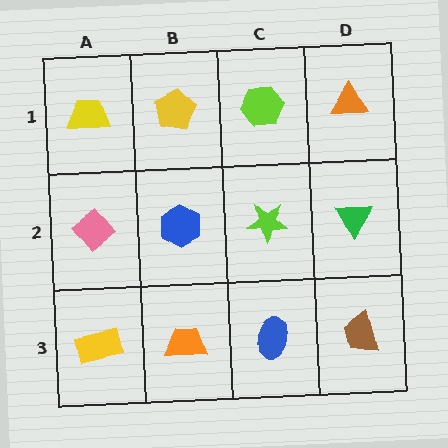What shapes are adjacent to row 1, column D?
A green triangle (row 2, column D), a lime hexagon (row 1, column C).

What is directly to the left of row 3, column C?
An orange trapezoid.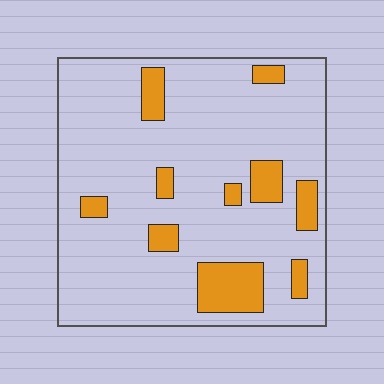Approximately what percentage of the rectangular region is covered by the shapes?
Approximately 15%.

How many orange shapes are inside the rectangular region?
10.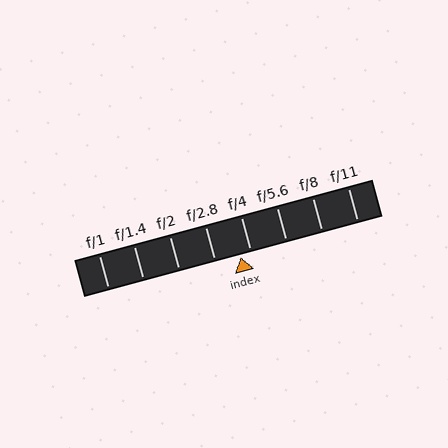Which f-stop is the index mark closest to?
The index mark is closest to f/4.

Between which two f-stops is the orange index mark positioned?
The index mark is between f/2.8 and f/4.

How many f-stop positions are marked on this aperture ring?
There are 8 f-stop positions marked.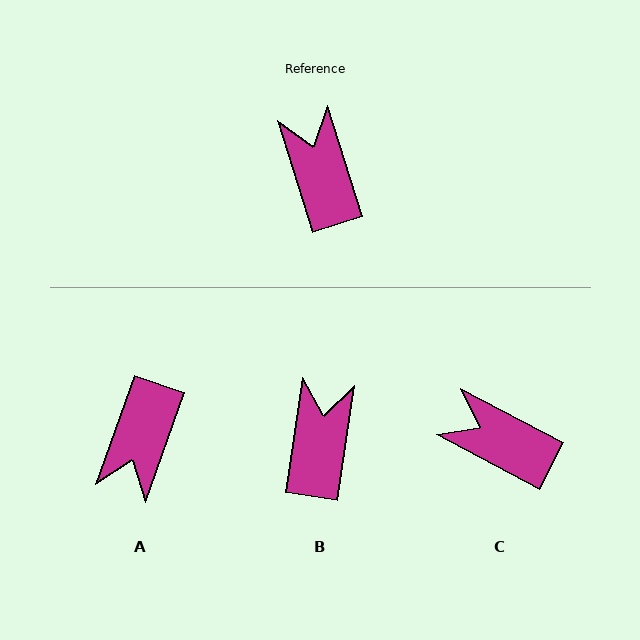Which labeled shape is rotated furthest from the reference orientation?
A, about 143 degrees away.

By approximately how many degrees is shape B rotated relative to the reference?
Approximately 26 degrees clockwise.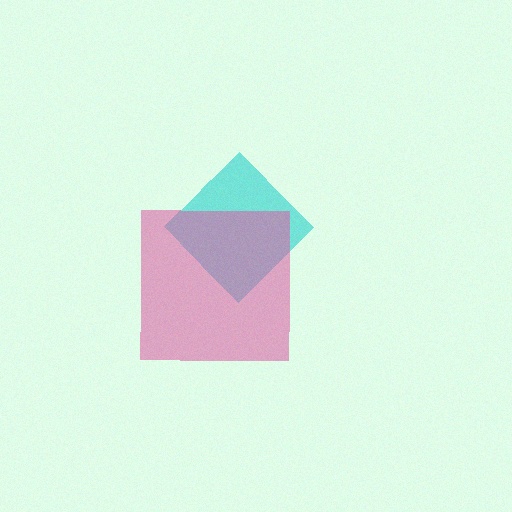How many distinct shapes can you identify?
There are 2 distinct shapes: a cyan diamond, a pink square.